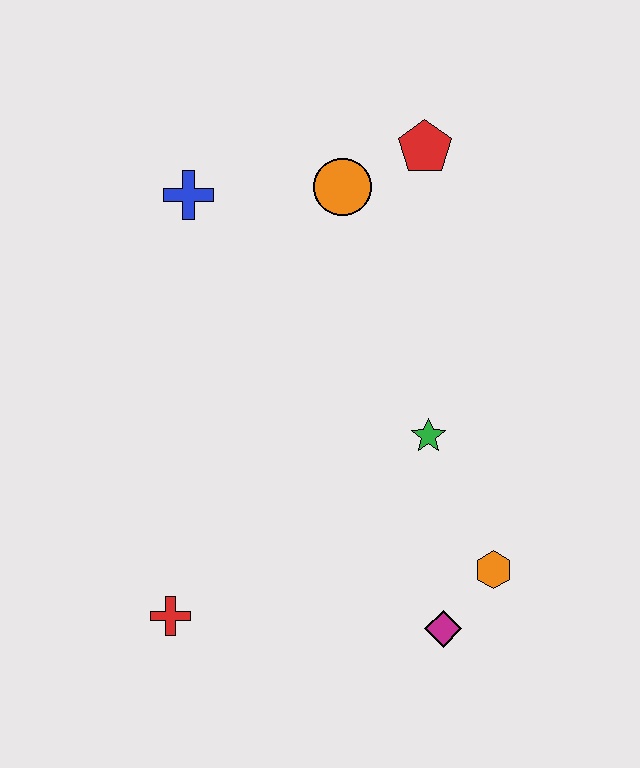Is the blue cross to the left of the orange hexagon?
Yes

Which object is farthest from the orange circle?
The red cross is farthest from the orange circle.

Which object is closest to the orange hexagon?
The magenta diamond is closest to the orange hexagon.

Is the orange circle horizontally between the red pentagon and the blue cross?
Yes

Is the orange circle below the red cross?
No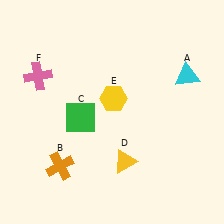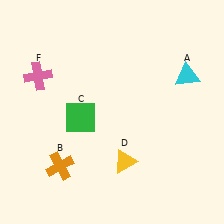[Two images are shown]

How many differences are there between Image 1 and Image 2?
There is 1 difference between the two images.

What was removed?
The yellow hexagon (E) was removed in Image 2.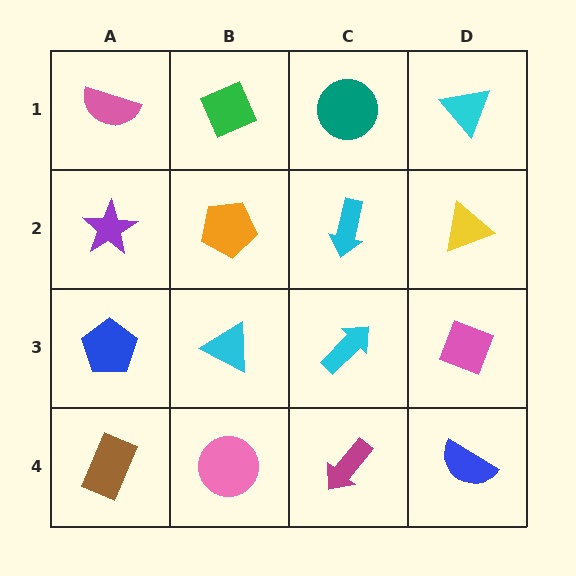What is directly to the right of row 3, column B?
A cyan arrow.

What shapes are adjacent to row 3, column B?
An orange pentagon (row 2, column B), a pink circle (row 4, column B), a blue pentagon (row 3, column A), a cyan arrow (row 3, column C).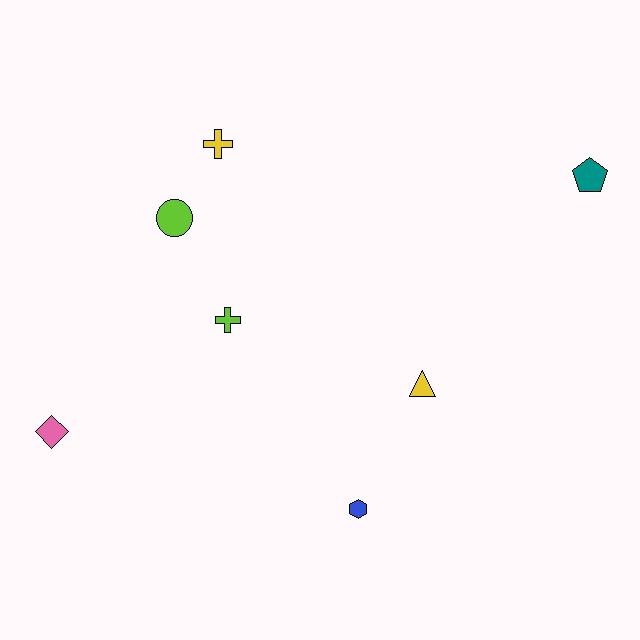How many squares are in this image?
There are no squares.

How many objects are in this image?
There are 7 objects.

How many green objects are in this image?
There are no green objects.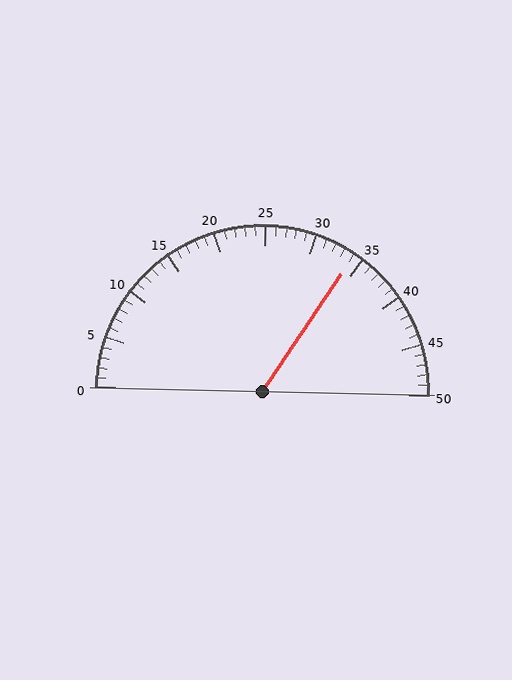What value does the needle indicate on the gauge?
The needle indicates approximately 34.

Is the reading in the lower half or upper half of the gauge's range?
The reading is in the upper half of the range (0 to 50).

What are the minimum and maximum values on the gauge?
The gauge ranges from 0 to 50.